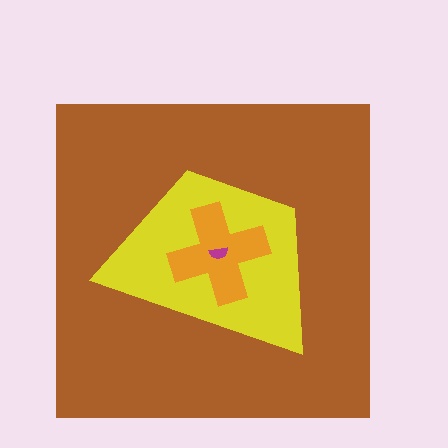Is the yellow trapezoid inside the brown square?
Yes.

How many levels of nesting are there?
4.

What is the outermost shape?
The brown square.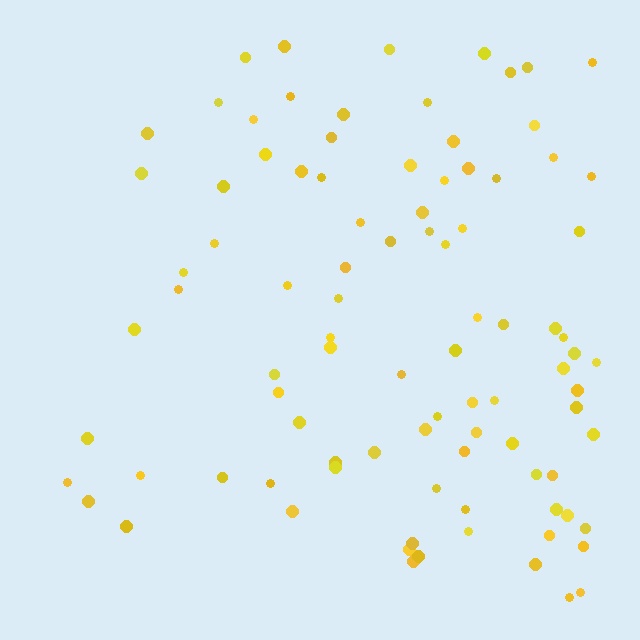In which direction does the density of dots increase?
From left to right, with the right side densest.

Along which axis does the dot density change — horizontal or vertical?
Horizontal.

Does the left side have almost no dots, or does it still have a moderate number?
Still a moderate number, just noticeably fewer than the right.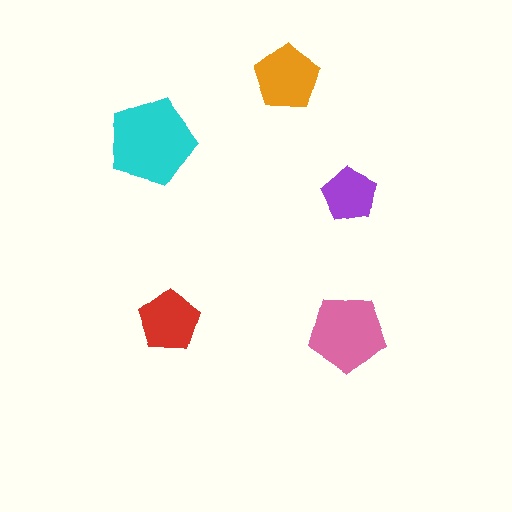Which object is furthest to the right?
The pink pentagon is rightmost.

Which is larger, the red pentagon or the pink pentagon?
The pink one.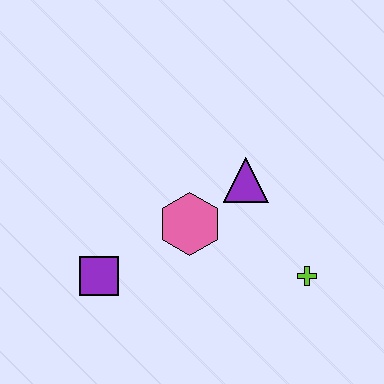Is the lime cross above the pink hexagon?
No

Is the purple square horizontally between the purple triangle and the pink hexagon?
No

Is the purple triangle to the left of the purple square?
No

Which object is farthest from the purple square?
The lime cross is farthest from the purple square.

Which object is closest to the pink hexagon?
The purple triangle is closest to the pink hexagon.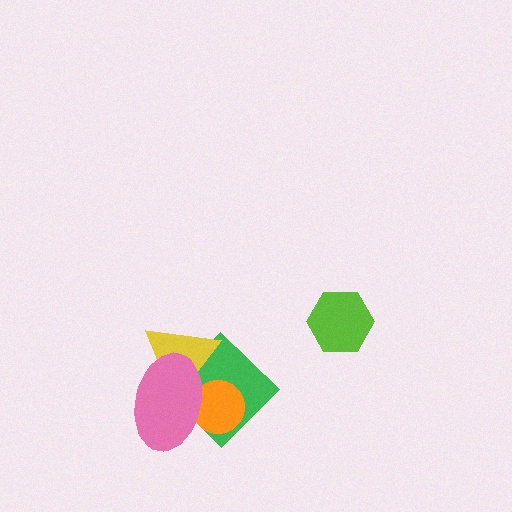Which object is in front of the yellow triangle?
The pink ellipse is in front of the yellow triangle.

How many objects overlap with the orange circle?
3 objects overlap with the orange circle.